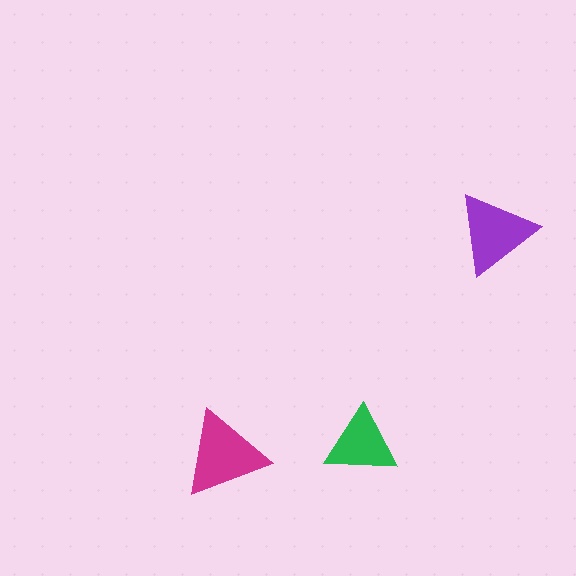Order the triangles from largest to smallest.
the magenta one, the purple one, the green one.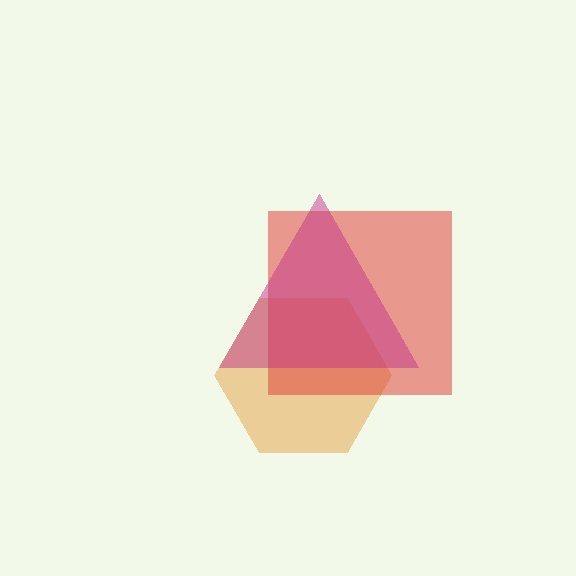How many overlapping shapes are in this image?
There are 3 overlapping shapes in the image.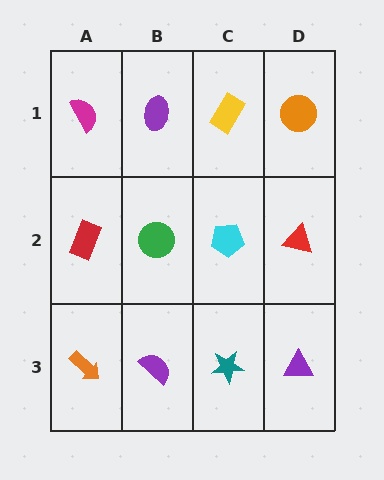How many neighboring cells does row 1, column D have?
2.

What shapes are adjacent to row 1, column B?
A green circle (row 2, column B), a magenta semicircle (row 1, column A), a yellow rectangle (row 1, column C).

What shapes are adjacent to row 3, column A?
A red rectangle (row 2, column A), a purple semicircle (row 3, column B).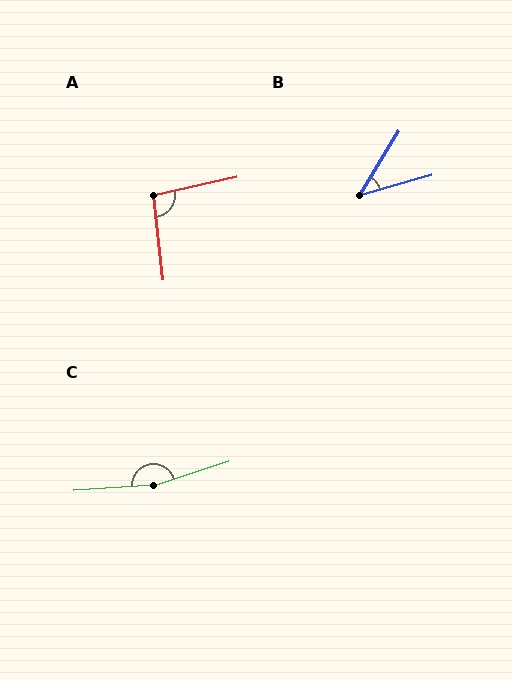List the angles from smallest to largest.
B (43°), A (96°), C (166°).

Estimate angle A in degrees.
Approximately 96 degrees.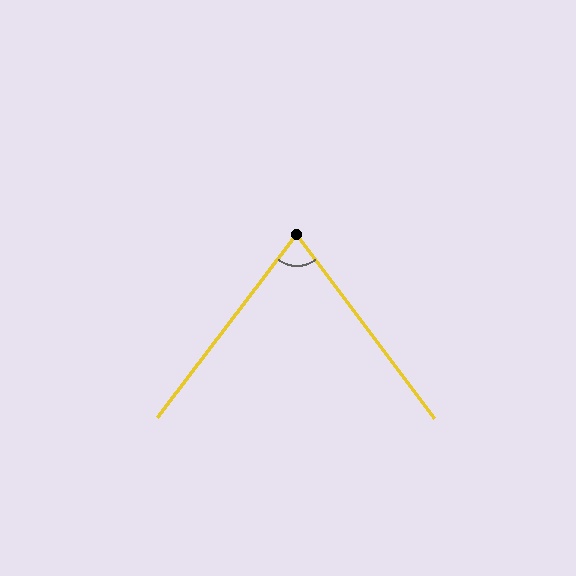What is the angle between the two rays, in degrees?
Approximately 74 degrees.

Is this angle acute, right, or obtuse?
It is acute.